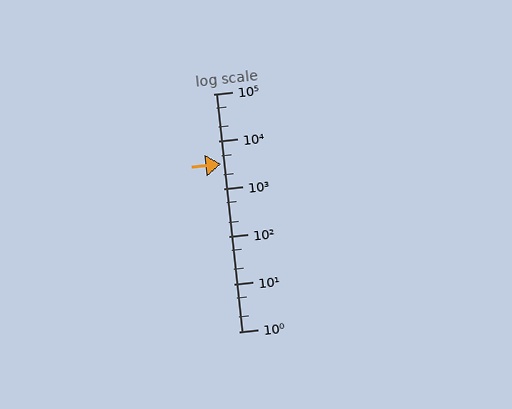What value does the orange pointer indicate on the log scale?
The pointer indicates approximately 3300.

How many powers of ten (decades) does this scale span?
The scale spans 5 decades, from 1 to 100000.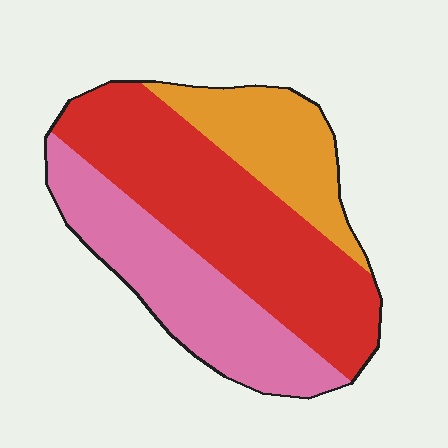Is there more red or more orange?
Red.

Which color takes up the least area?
Orange, at roughly 20%.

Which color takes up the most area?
Red, at roughly 45%.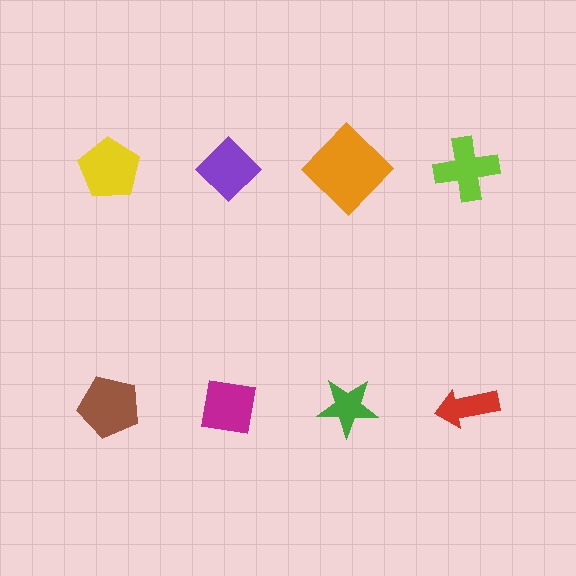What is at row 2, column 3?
A green star.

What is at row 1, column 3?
An orange diamond.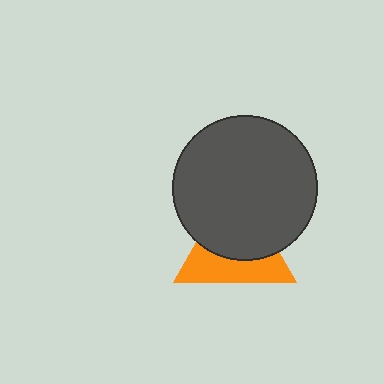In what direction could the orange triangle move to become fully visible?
The orange triangle could move down. That would shift it out from behind the dark gray circle entirely.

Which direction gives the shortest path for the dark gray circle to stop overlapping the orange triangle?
Moving up gives the shortest separation.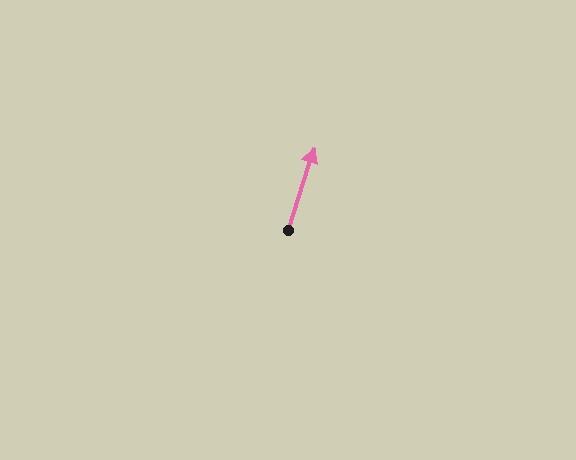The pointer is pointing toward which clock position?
Roughly 1 o'clock.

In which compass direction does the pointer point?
North.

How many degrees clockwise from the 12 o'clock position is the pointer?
Approximately 18 degrees.